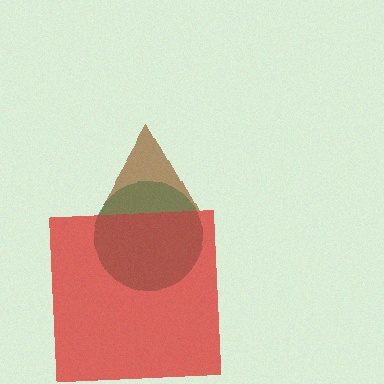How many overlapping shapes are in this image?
There are 3 overlapping shapes in the image.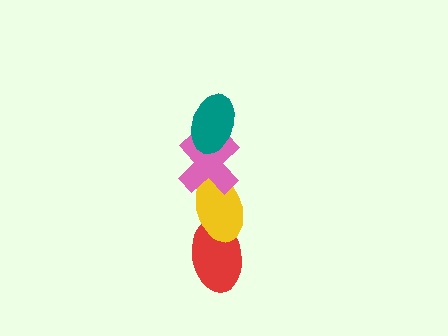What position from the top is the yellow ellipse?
The yellow ellipse is 3rd from the top.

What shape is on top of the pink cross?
The teal ellipse is on top of the pink cross.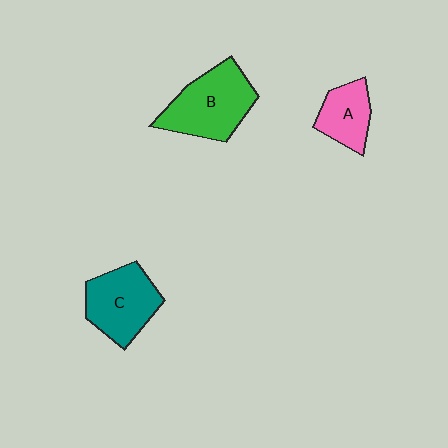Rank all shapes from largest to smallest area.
From largest to smallest: B (green), C (teal), A (pink).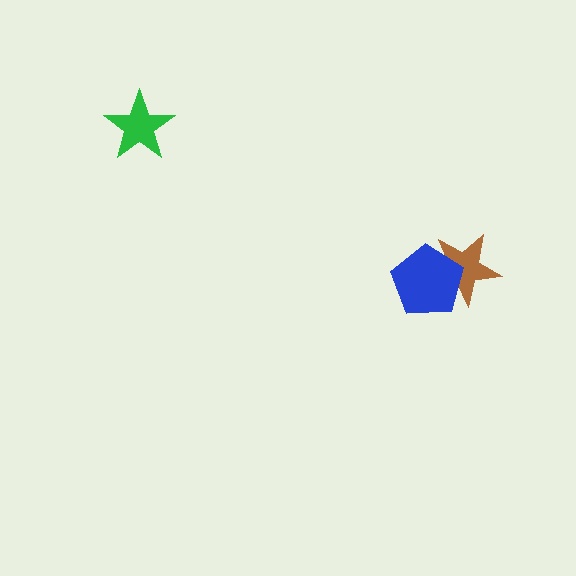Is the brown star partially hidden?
Yes, it is partially covered by another shape.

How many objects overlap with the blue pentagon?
1 object overlaps with the blue pentagon.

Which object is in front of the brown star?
The blue pentagon is in front of the brown star.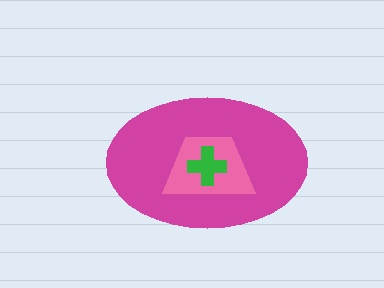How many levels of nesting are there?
3.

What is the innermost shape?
The green cross.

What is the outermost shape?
The magenta ellipse.